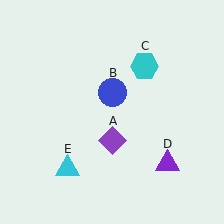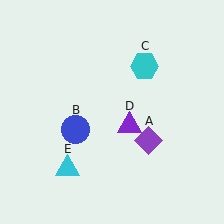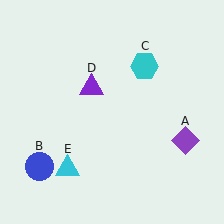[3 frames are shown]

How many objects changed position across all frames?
3 objects changed position: purple diamond (object A), blue circle (object B), purple triangle (object D).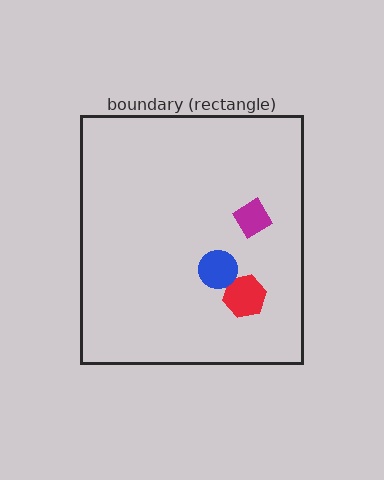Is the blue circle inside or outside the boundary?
Inside.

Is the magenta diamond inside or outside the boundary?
Inside.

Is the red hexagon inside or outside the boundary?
Inside.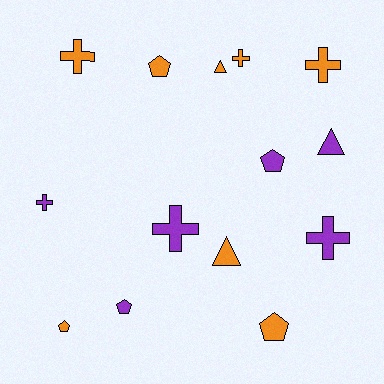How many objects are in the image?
There are 14 objects.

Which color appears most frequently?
Orange, with 8 objects.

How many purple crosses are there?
There are 3 purple crosses.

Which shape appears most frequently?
Cross, with 6 objects.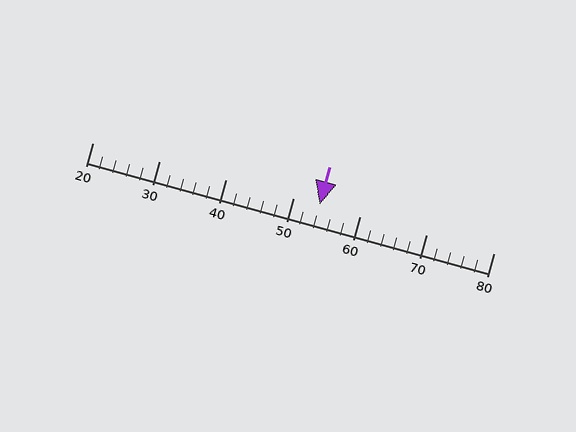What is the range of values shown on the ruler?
The ruler shows values from 20 to 80.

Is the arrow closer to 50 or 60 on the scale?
The arrow is closer to 50.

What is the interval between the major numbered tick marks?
The major tick marks are spaced 10 units apart.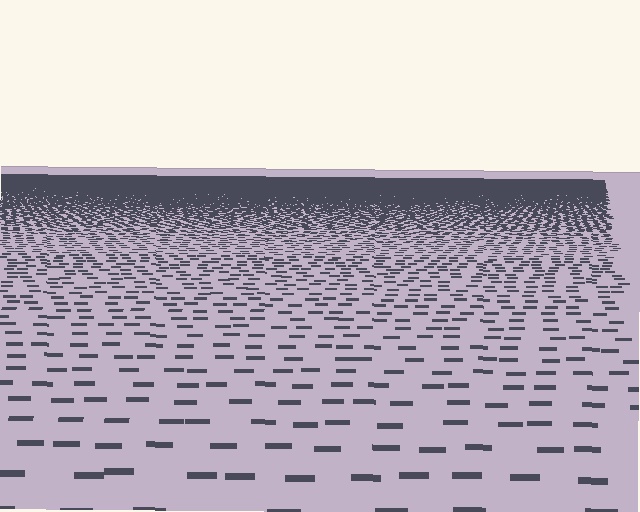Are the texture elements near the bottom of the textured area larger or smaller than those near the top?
Larger. Near the bottom, elements are closer to the viewer and appear at a bigger on-screen size.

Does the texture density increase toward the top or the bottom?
Density increases toward the top.